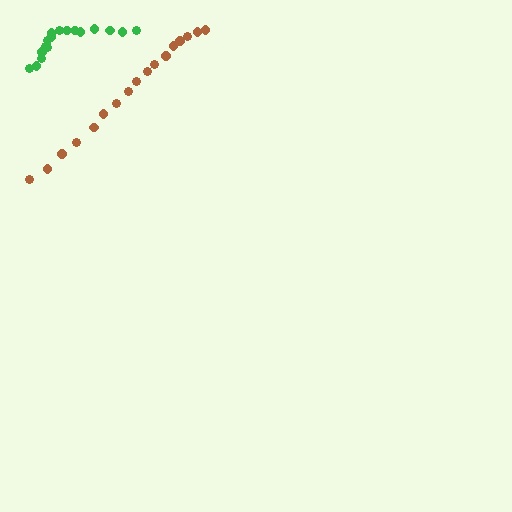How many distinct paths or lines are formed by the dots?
There are 2 distinct paths.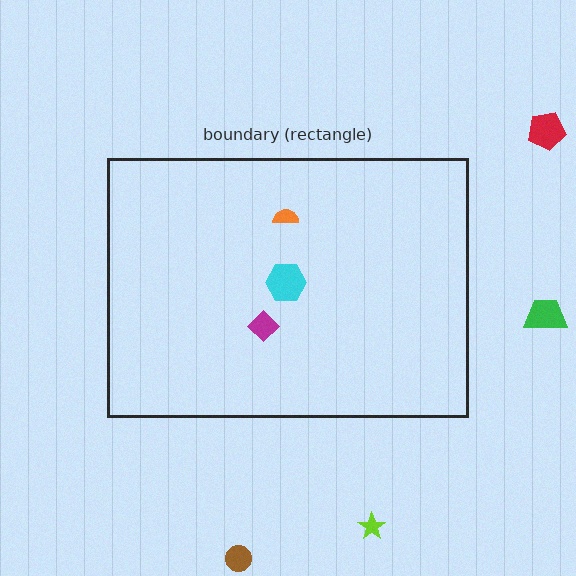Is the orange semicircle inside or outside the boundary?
Inside.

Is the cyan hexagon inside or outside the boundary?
Inside.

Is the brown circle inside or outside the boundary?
Outside.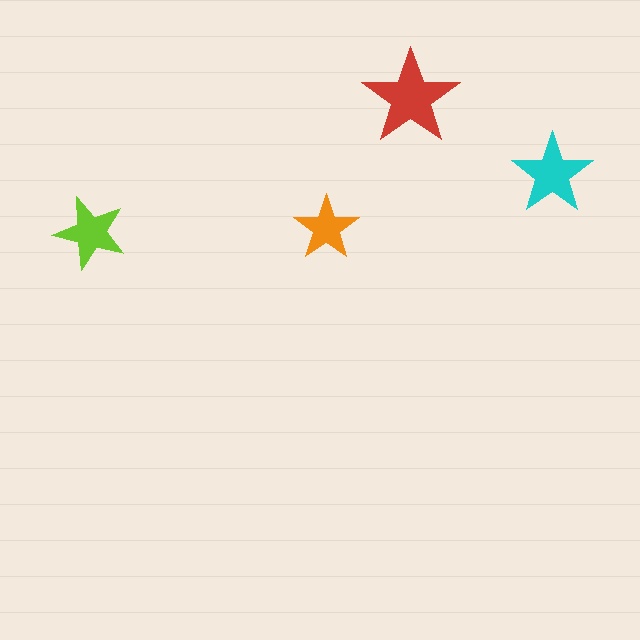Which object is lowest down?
The lime star is bottommost.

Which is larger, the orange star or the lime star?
The lime one.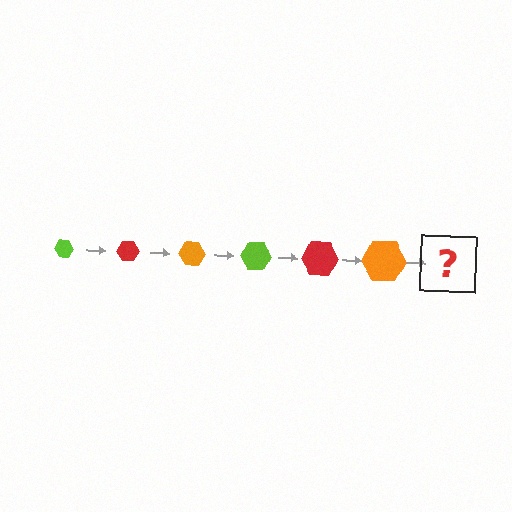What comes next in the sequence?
The next element should be a lime hexagon, larger than the previous one.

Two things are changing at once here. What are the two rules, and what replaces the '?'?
The two rules are that the hexagon grows larger each step and the color cycles through lime, red, and orange. The '?' should be a lime hexagon, larger than the previous one.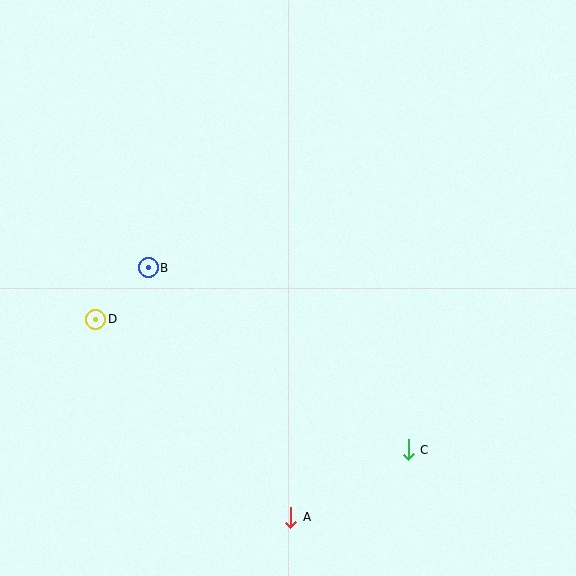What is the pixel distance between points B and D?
The distance between B and D is 74 pixels.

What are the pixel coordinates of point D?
Point D is at (96, 319).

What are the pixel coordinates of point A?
Point A is at (291, 517).